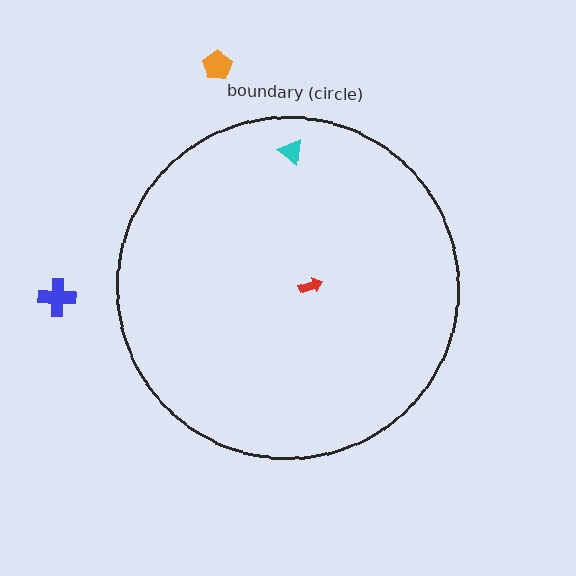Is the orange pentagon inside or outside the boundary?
Outside.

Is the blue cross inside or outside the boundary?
Outside.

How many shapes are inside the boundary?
2 inside, 2 outside.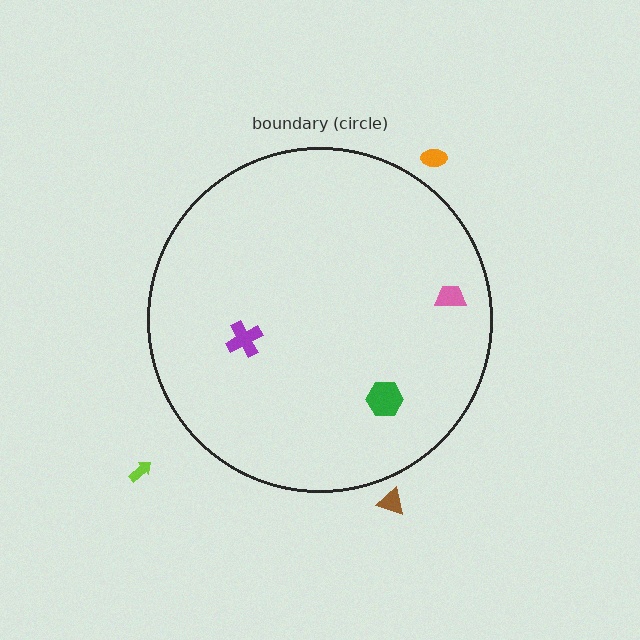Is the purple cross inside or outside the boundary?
Inside.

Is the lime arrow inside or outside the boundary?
Outside.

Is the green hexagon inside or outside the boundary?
Inside.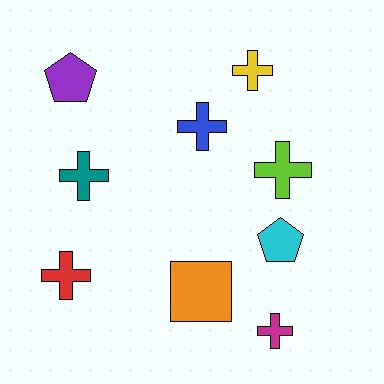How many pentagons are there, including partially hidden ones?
There are 2 pentagons.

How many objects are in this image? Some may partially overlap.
There are 9 objects.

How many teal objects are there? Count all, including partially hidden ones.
There is 1 teal object.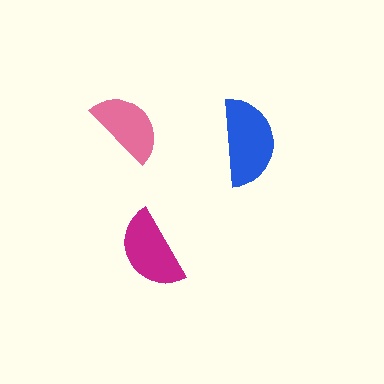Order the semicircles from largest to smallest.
the blue one, the magenta one, the pink one.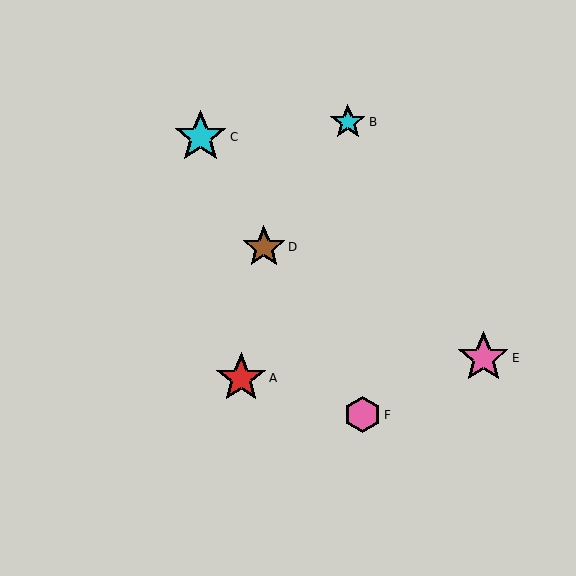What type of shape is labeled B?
Shape B is a cyan star.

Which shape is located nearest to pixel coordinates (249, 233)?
The brown star (labeled D) at (264, 247) is nearest to that location.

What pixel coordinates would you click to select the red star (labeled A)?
Click at (241, 378) to select the red star A.